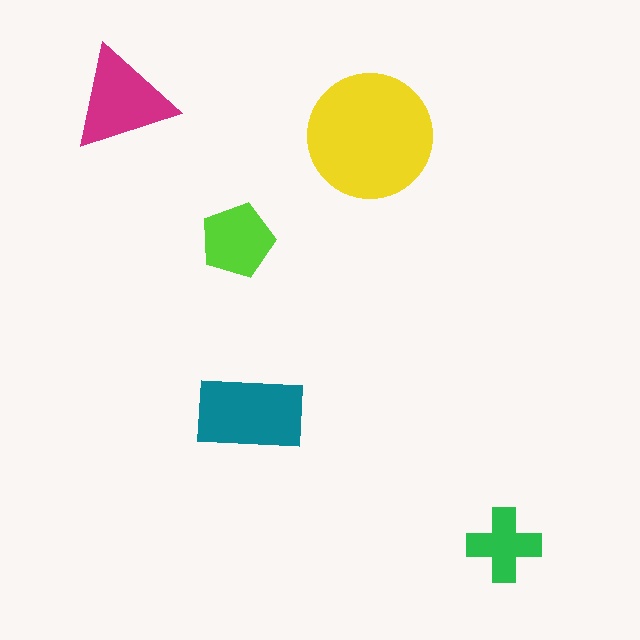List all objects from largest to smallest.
The yellow circle, the teal rectangle, the magenta triangle, the lime pentagon, the green cross.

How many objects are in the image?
There are 5 objects in the image.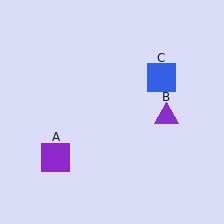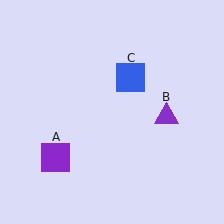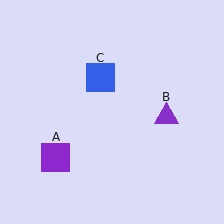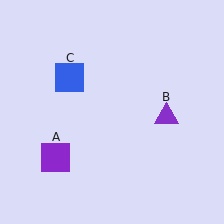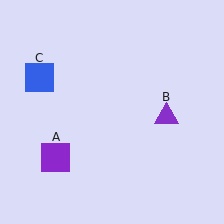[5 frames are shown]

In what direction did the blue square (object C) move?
The blue square (object C) moved left.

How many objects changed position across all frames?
1 object changed position: blue square (object C).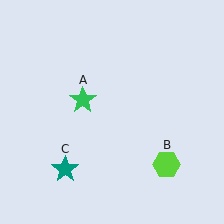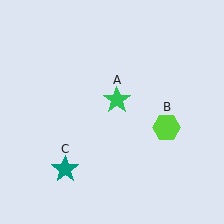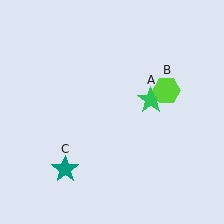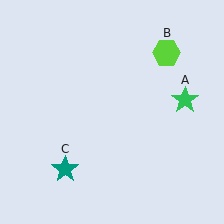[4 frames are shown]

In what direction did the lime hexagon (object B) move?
The lime hexagon (object B) moved up.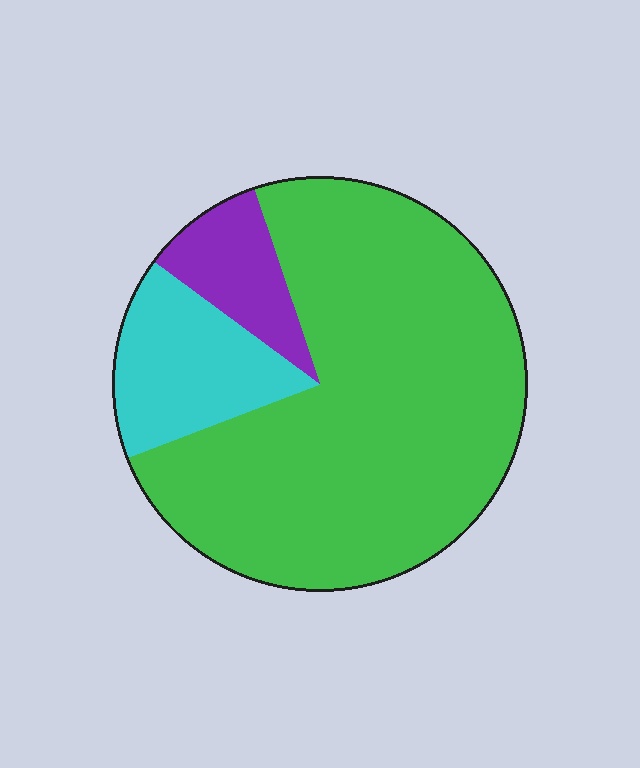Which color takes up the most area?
Green, at roughly 75%.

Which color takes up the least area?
Purple, at roughly 10%.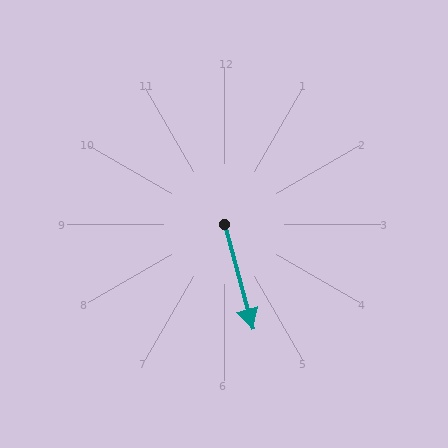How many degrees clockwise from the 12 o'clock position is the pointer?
Approximately 165 degrees.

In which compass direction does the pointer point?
South.